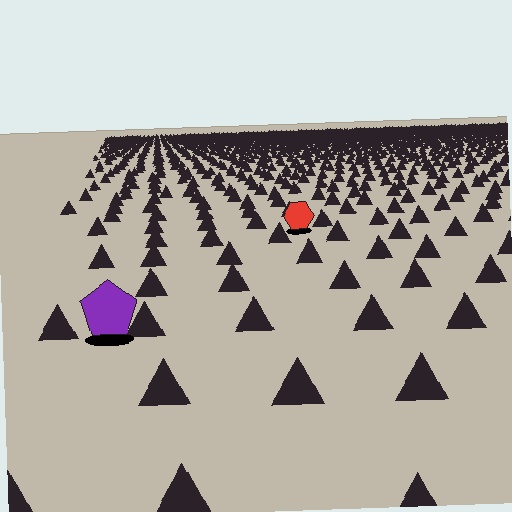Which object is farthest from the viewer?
The red hexagon is farthest from the viewer. It appears smaller and the ground texture around it is denser.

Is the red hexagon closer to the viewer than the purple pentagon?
No. The purple pentagon is closer — you can tell from the texture gradient: the ground texture is coarser near it.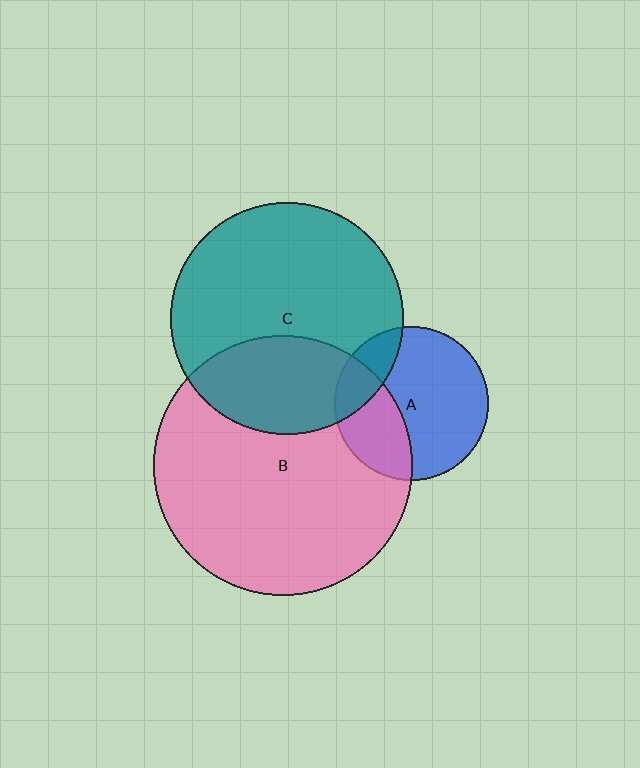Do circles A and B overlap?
Yes.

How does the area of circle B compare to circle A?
Approximately 2.8 times.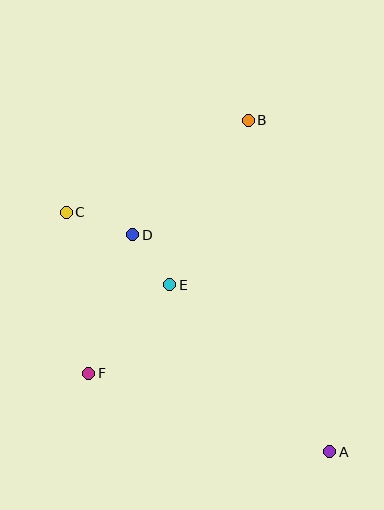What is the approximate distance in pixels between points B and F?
The distance between B and F is approximately 299 pixels.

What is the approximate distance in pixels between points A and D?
The distance between A and D is approximately 293 pixels.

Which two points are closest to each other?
Points D and E are closest to each other.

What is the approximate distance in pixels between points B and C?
The distance between B and C is approximately 203 pixels.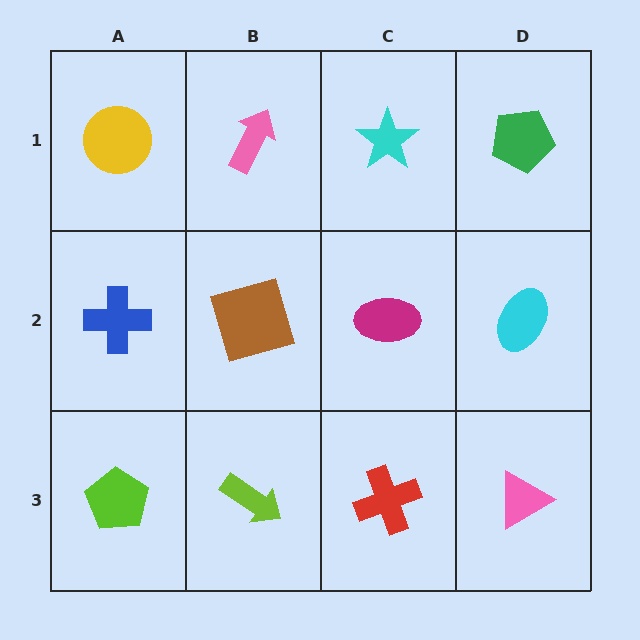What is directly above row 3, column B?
A brown square.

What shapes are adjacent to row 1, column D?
A cyan ellipse (row 2, column D), a cyan star (row 1, column C).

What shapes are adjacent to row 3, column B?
A brown square (row 2, column B), a lime pentagon (row 3, column A), a red cross (row 3, column C).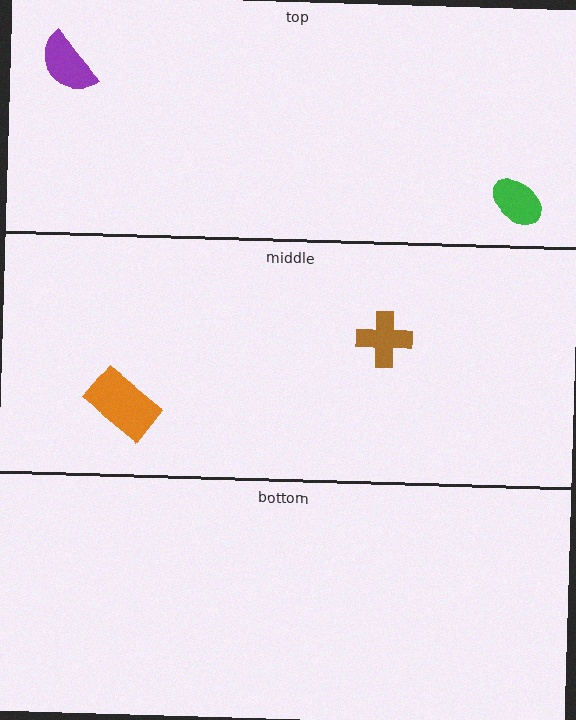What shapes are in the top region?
The purple semicircle, the green ellipse.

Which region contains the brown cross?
The middle region.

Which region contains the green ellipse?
The top region.